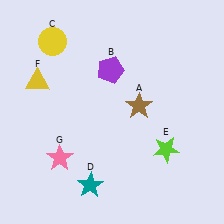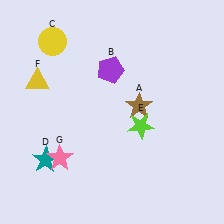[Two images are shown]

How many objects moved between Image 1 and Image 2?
2 objects moved between the two images.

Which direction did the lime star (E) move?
The lime star (E) moved left.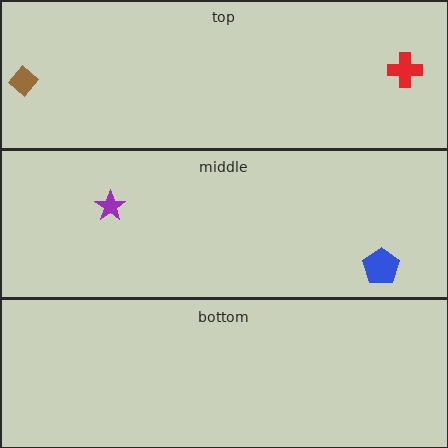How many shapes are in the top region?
2.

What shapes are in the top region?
The brown diamond, the red cross.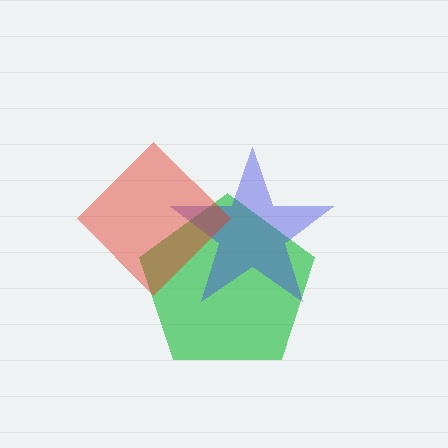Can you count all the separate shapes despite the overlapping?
Yes, there are 3 separate shapes.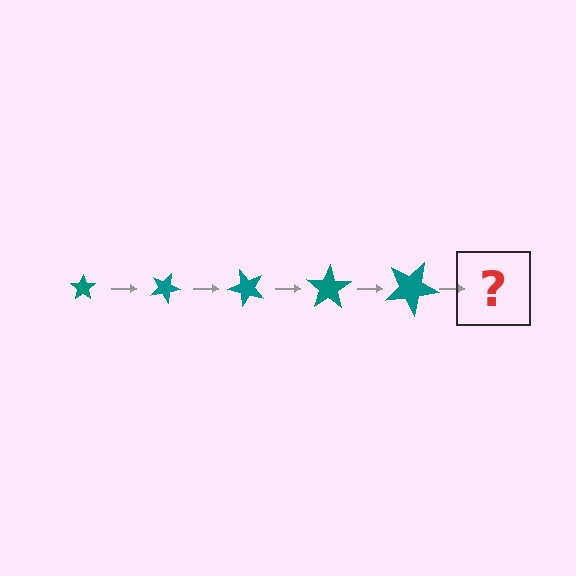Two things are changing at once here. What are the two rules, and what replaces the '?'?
The two rules are that the star grows larger each step and it rotates 25 degrees each step. The '?' should be a star, larger than the previous one and rotated 125 degrees from the start.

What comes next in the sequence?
The next element should be a star, larger than the previous one and rotated 125 degrees from the start.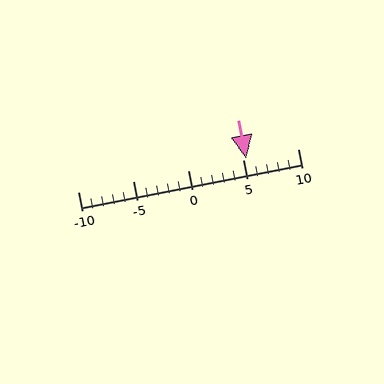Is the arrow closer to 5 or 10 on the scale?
The arrow is closer to 5.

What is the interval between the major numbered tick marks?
The major tick marks are spaced 5 units apart.